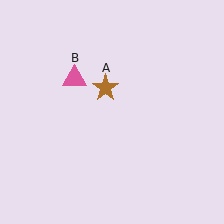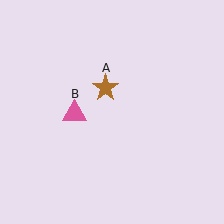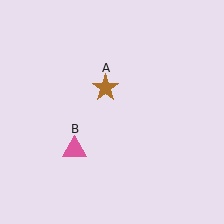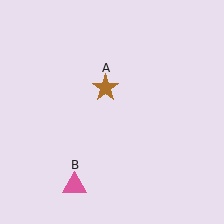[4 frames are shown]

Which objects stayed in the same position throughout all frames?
Brown star (object A) remained stationary.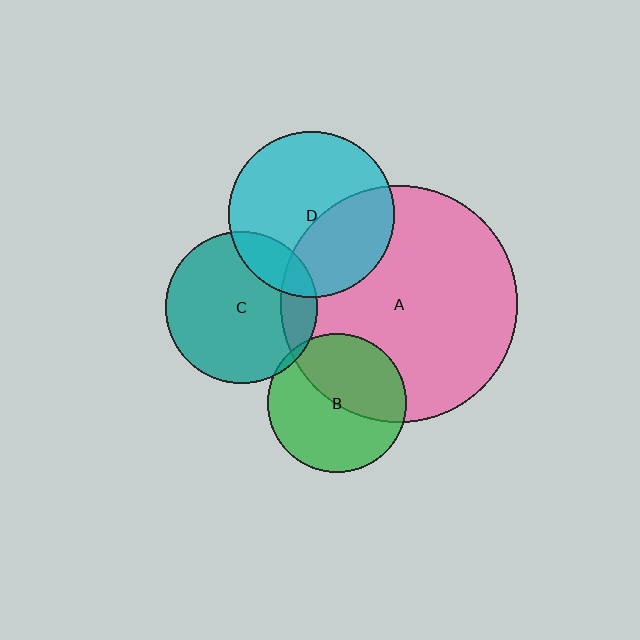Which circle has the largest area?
Circle A (pink).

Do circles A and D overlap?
Yes.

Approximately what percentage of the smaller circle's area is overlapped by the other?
Approximately 40%.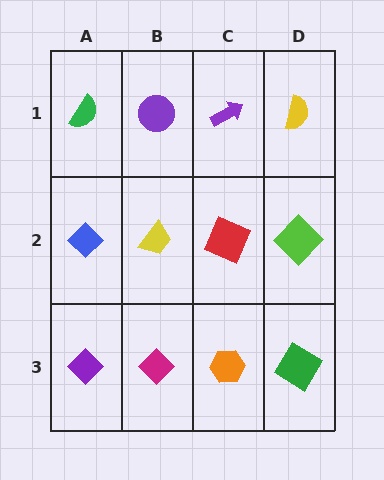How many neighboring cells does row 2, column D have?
3.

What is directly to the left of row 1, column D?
A purple arrow.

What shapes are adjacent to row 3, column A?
A blue diamond (row 2, column A), a magenta diamond (row 3, column B).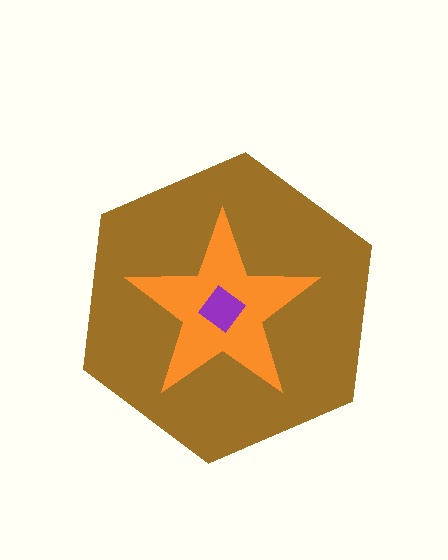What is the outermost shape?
The brown hexagon.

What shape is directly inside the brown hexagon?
The orange star.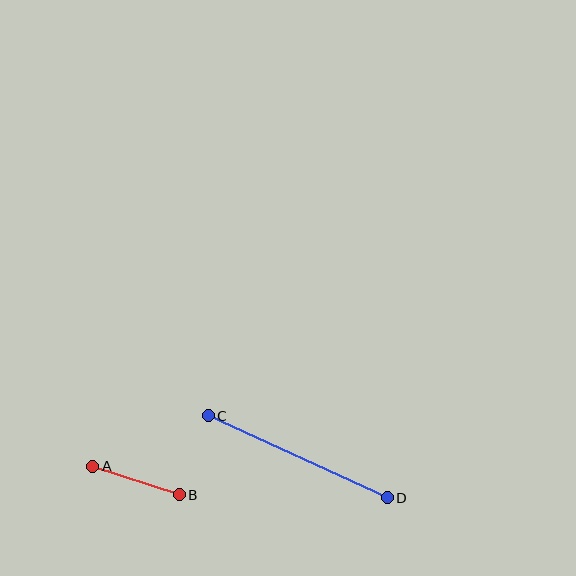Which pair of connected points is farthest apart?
Points C and D are farthest apart.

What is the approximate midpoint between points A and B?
The midpoint is at approximately (136, 480) pixels.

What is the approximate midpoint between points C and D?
The midpoint is at approximately (298, 457) pixels.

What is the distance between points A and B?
The distance is approximately 91 pixels.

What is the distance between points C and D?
The distance is approximately 196 pixels.